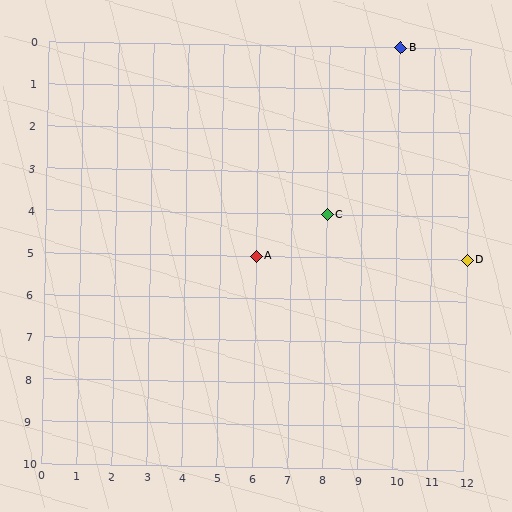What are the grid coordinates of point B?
Point B is at grid coordinates (10, 0).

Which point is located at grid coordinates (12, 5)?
Point D is at (12, 5).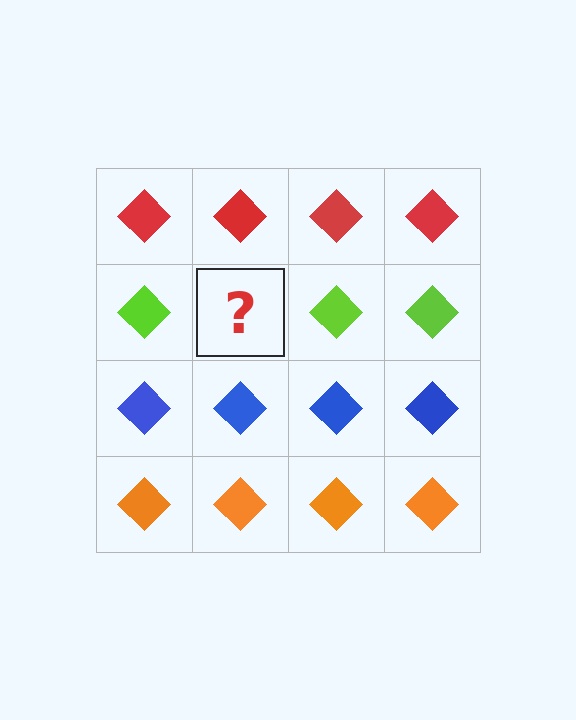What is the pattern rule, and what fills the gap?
The rule is that each row has a consistent color. The gap should be filled with a lime diamond.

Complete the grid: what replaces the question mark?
The question mark should be replaced with a lime diamond.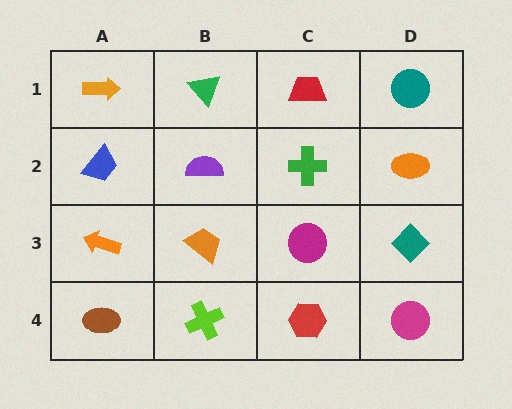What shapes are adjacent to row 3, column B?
A purple semicircle (row 2, column B), a lime cross (row 4, column B), an orange arrow (row 3, column A), a magenta circle (row 3, column C).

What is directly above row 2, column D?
A teal circle.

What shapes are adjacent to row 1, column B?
A purple semicircle (row 2, column B), an orange arrow (row 1, column A), a red trapezoid (row 1, column C).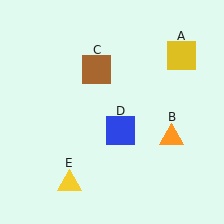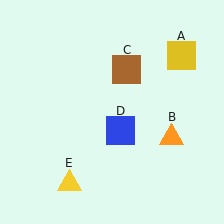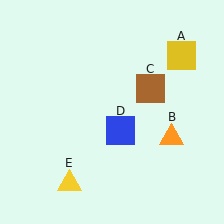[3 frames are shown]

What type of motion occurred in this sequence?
The brown square (object C) rotated clockwise around the center of the scene.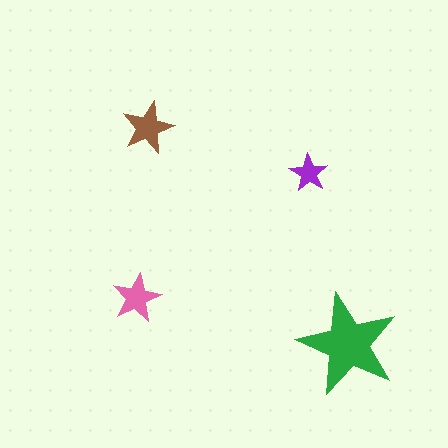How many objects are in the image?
There are 4 objects in the image.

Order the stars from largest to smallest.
the green one, the brown one, the pink one, the purple one.